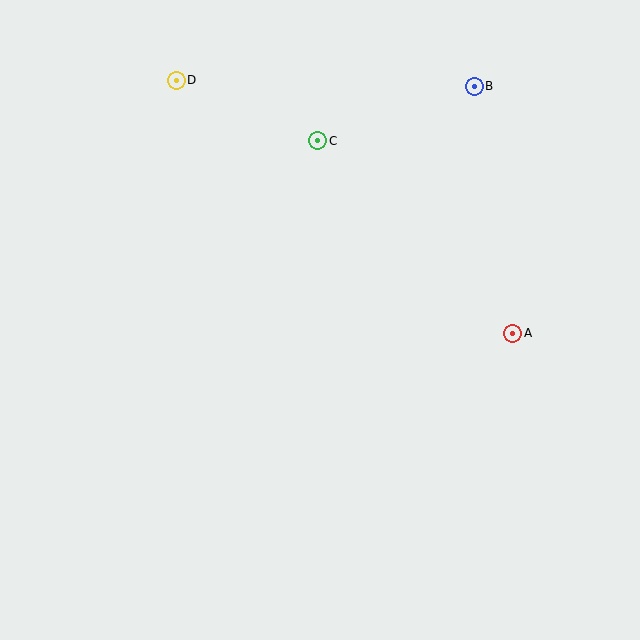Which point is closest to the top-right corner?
Point B is closest to the top-right corner.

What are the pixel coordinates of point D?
Point D is at (176, 80).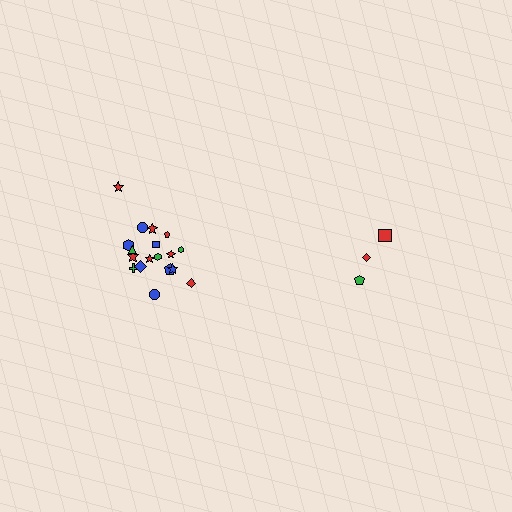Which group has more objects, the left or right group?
The left group.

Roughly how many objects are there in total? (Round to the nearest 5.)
Roughly 20 objects in total.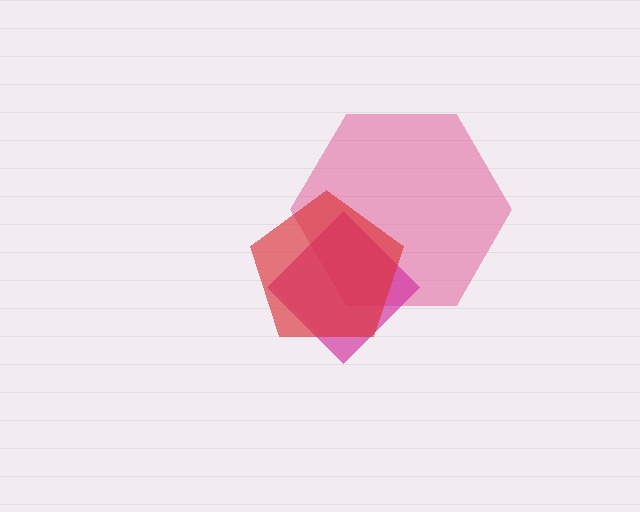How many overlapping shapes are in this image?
There are 3 overlapping shapes in the image.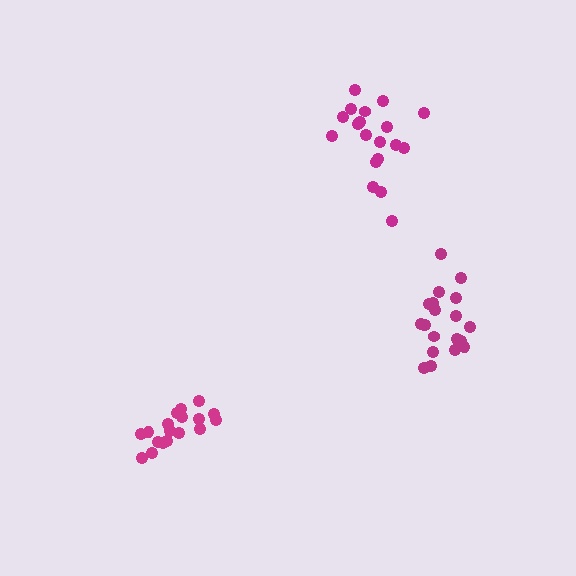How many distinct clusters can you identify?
There are 3 distinct clusters.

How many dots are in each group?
Group 1: 18 dots, Group 2: 20 dots, Group 3: 20 dots (58 total).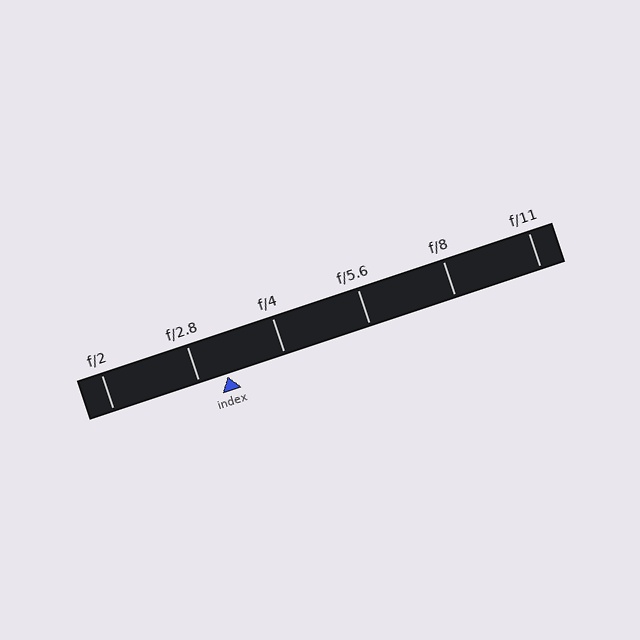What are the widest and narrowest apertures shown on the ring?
The widest aperture shown is f/2 and the narrowest is f/11.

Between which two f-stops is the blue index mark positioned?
The index mark is between f/2.8 and f/4.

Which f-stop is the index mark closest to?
The index mark is closest to f/2.8.